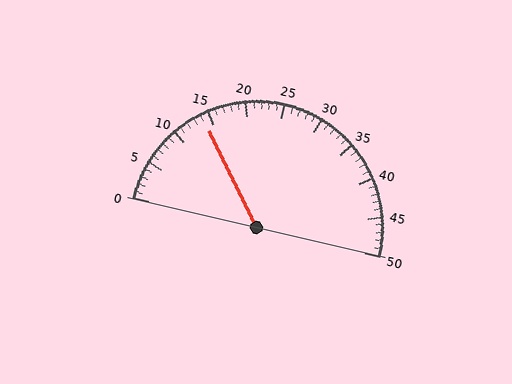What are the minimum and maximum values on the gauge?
The gauge ranges from 0 to 50.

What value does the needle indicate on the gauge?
The needle indicates approximately 14.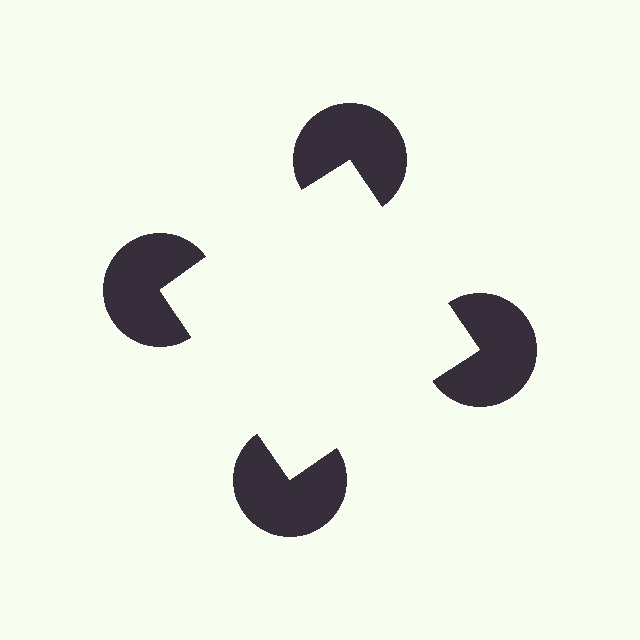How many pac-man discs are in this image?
There are 4 — one at each vertex of the illusory square.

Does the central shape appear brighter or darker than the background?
It typically appears slightly brighter than the background, even though no actual brightness change is drawn.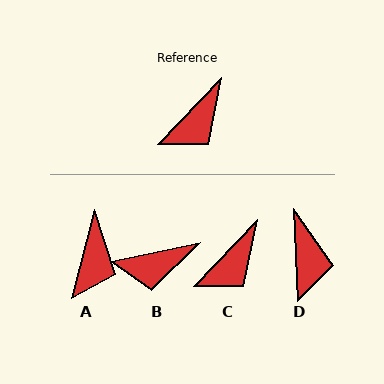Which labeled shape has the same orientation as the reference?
C.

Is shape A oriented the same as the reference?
No, it is off by about 29 degrees.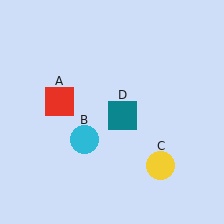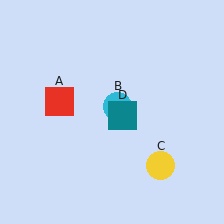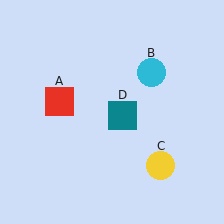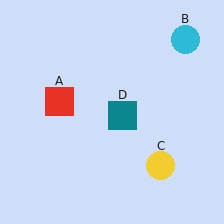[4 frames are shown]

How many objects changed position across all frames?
1 object changed position: cyan circle (object B).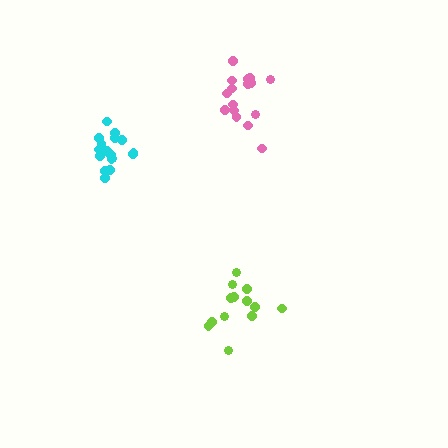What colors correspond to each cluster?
The clusters are colored: lime, cyan, pink.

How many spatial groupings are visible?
There are 3 spatial groupings.